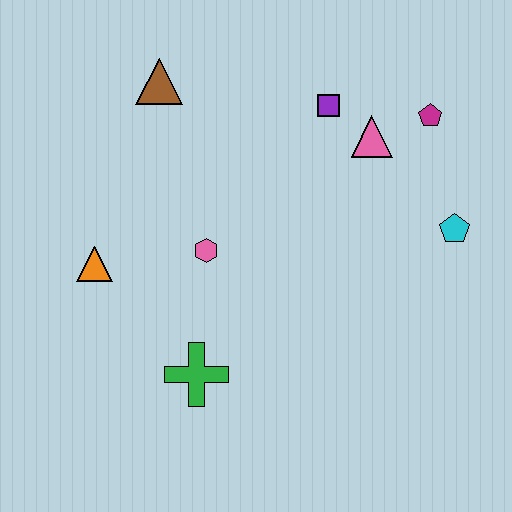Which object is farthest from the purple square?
The green cross is farthest from the purple square.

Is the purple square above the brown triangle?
No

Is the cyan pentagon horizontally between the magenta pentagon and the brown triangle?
No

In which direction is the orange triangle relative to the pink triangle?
The orange triangle is to the left of the pink triangle.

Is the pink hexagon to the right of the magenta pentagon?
No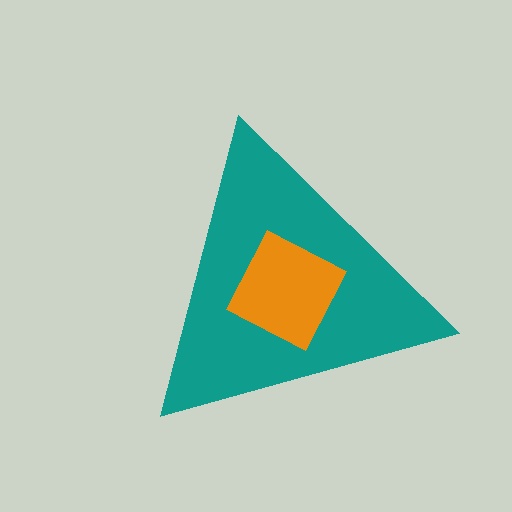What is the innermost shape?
The orange diamond.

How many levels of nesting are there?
2.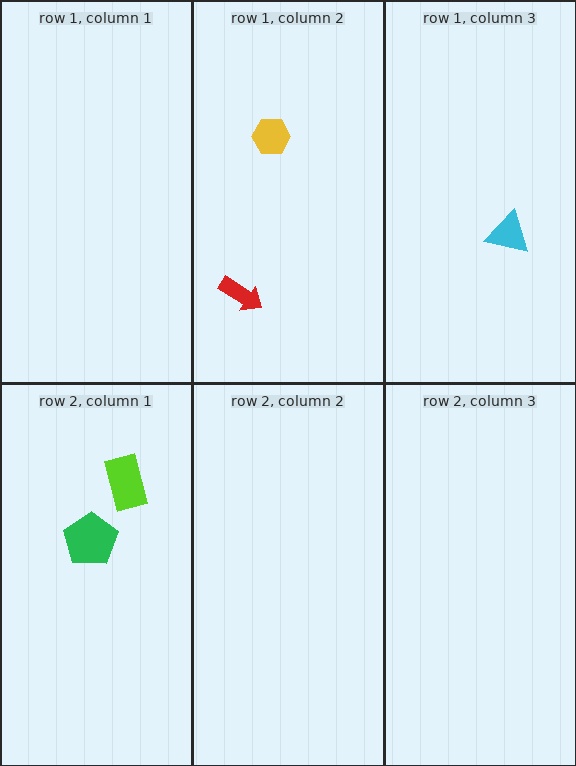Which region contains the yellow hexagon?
The row 1, column 2 region.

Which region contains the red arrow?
The row 1, column 2 region.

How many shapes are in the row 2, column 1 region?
2.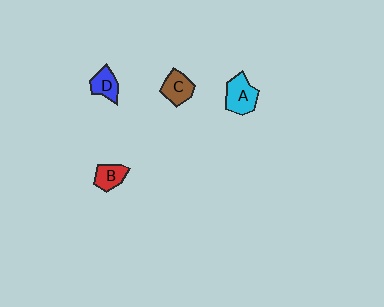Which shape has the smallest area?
Shape B (red).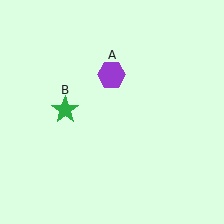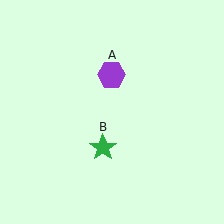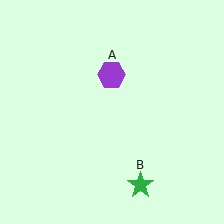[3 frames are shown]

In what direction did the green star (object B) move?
The green star (object B) moved down and to the right.